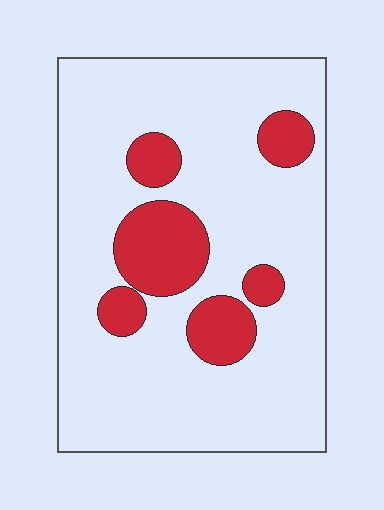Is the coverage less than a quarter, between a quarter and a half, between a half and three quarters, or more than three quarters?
Less than a quarter.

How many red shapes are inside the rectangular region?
6.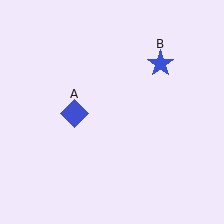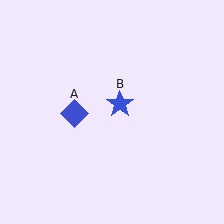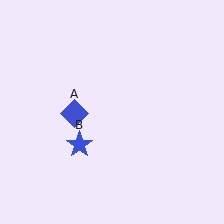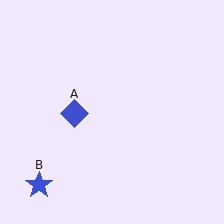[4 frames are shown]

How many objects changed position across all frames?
1 object changed position: blue star (object B).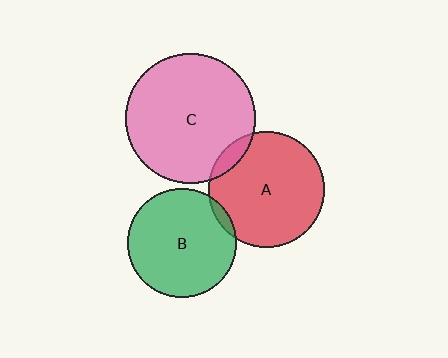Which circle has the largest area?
Circle C (pink).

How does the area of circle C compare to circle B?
Approximately 1.4 times.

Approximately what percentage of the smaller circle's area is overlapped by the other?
Approximately 5%.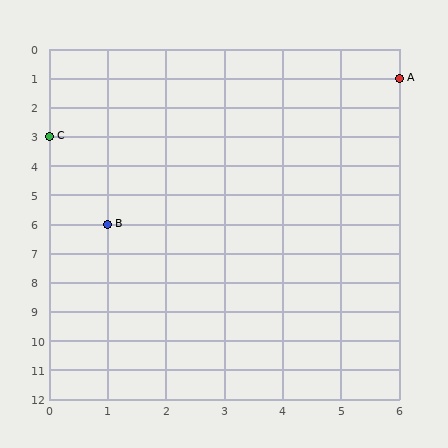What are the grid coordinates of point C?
Point C is at grid coordinates (0, 3).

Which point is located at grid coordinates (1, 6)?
Point B is at (1, 6).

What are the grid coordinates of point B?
Point B is at grid coordinates (1, 6).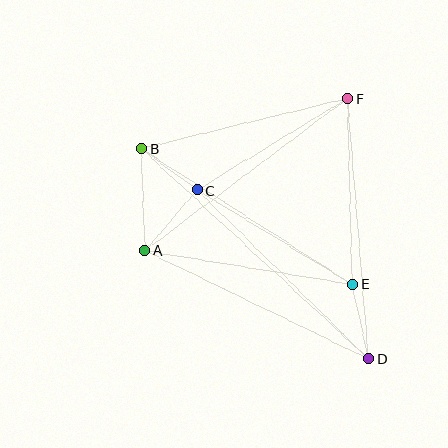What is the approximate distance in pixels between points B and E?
The distance between B and E is approximately 251 pixels.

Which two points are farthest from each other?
Points B and D are farthest from each other.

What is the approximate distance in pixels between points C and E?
The distance between C and E is approximately 182 pixels.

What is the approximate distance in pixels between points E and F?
The distance between E and F is approximately 186 pixels.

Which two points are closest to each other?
Points B and C are closest to each other.